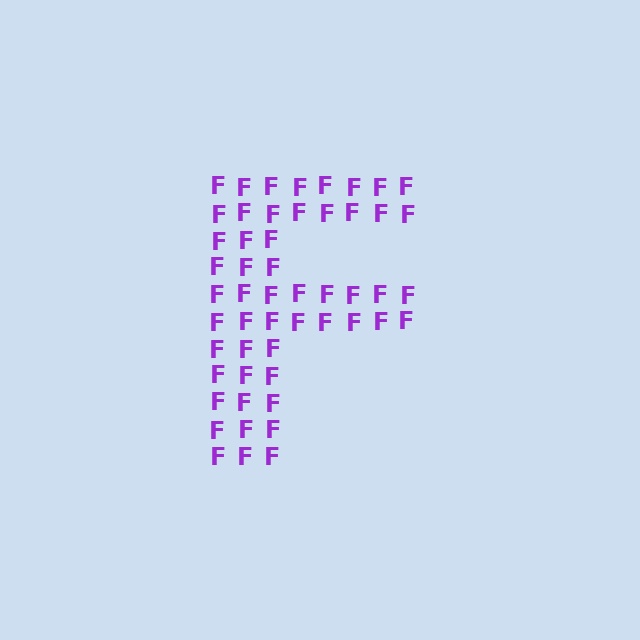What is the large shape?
The large shape is the letter F.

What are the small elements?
The small elements are letter F's.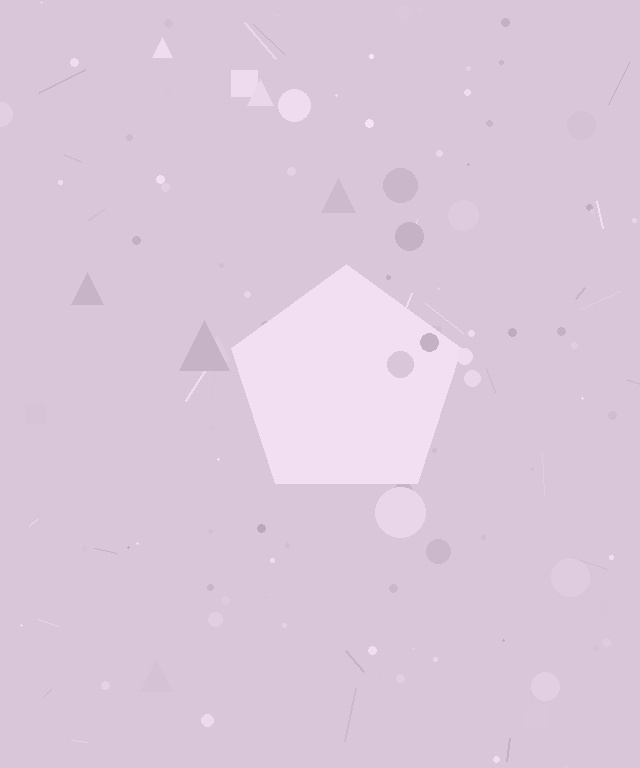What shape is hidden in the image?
A pentagon is hidden in the image.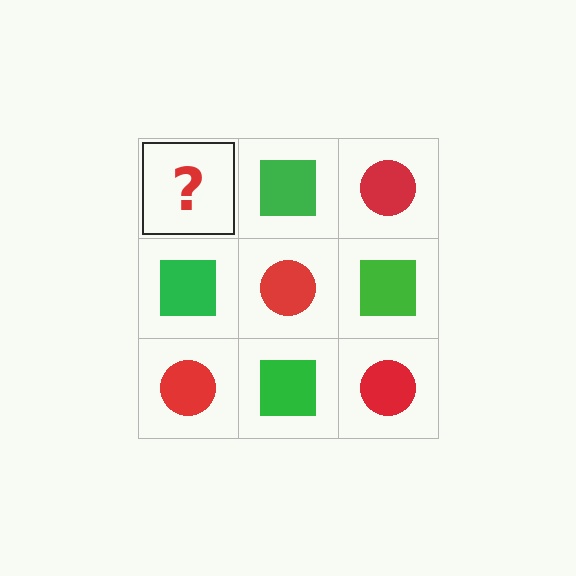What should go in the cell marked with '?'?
The missing cell should contain a red circle.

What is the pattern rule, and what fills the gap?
The rule is that it alternates red circle and green square in a checkerboard pattern. The gap should be filled with a red circle.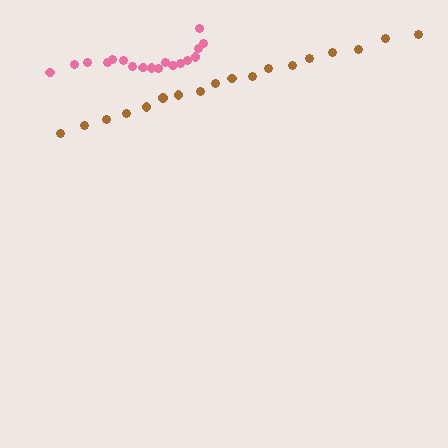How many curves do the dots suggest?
There are 2 distinct paths.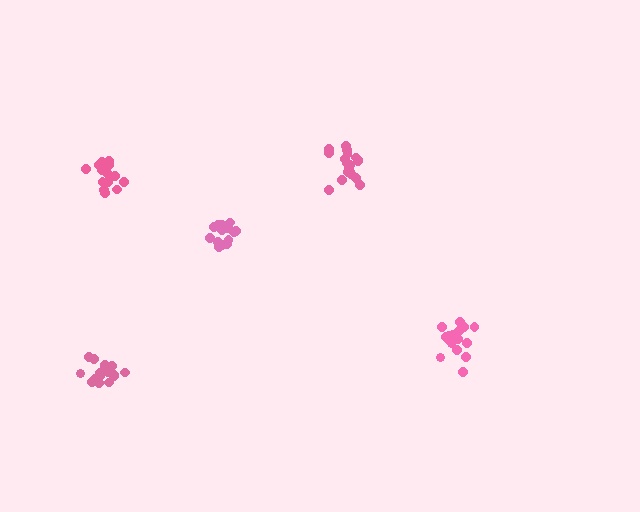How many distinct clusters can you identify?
There are 5 distinct clusters.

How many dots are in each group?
Group 1: 15 dots, Group 2: 19 dots, Group 3: 17 dots, Group 4: 18 dots, Group 5: 19 dots (88 total).